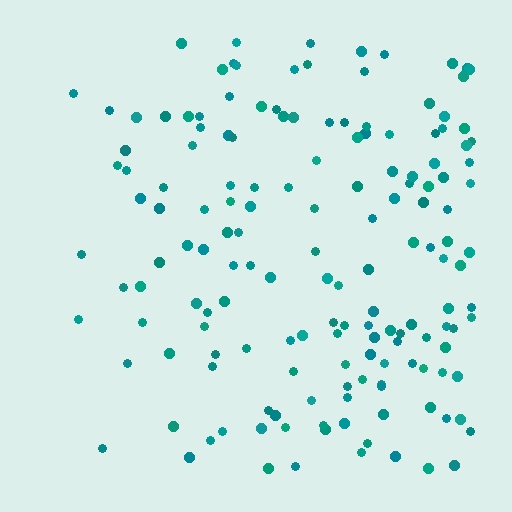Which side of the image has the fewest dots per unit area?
The left.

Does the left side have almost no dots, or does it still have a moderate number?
Still a moderate number, just noticeably fewer than the right.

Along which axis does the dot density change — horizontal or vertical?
Horizontal.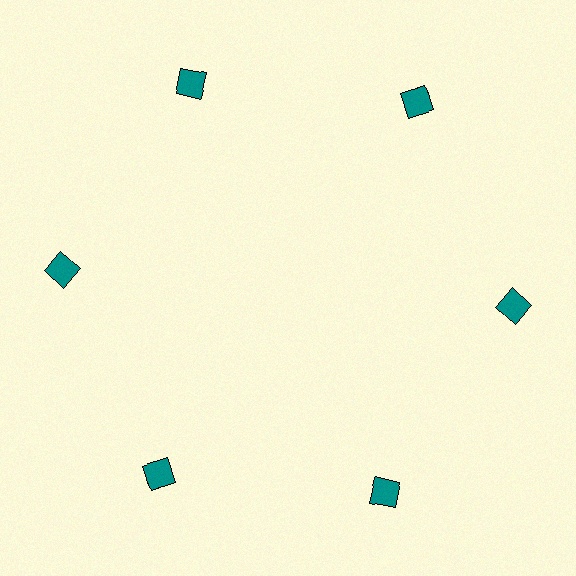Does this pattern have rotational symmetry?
Yes, this pattern has 6-fold rotational symmetry. It looks the same after rotating 60 degrees around the center.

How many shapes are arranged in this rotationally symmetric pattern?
There are 6 shapes, arranged in 6 groups of 1.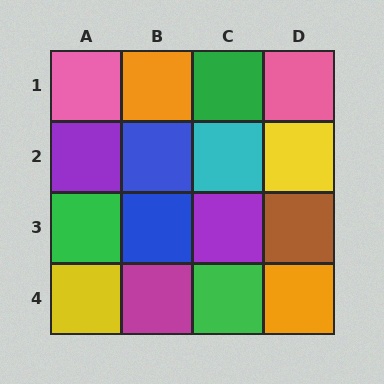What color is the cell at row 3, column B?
Blue.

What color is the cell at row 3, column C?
Purple.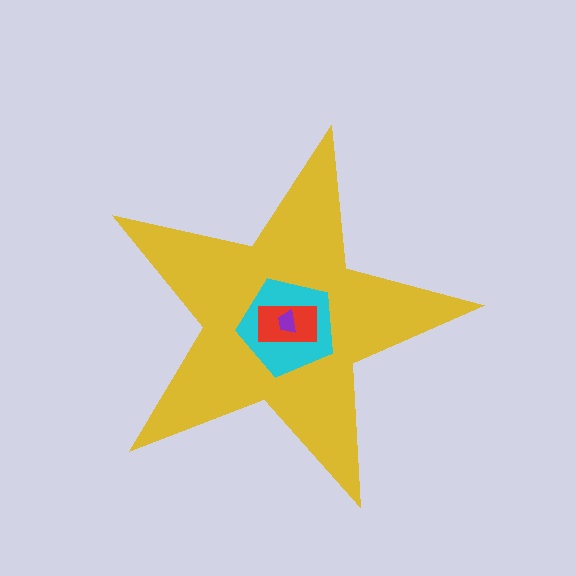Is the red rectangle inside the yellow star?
Yes.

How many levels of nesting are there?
4.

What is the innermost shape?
The purple trapezoid.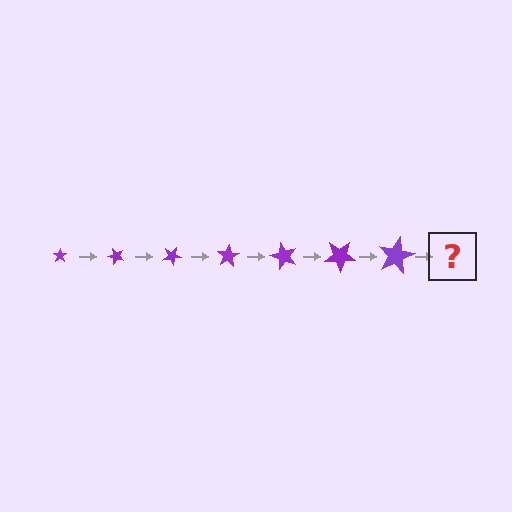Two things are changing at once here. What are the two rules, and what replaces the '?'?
The two rules are that the star grows larger each step and it rotates 50 degrees each step. The '?' should be a star, larger than the previous one and rotated 350 degrees from the start.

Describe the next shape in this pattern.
It should be a star, larger than the previous one and rotated 350 degrees from the start.